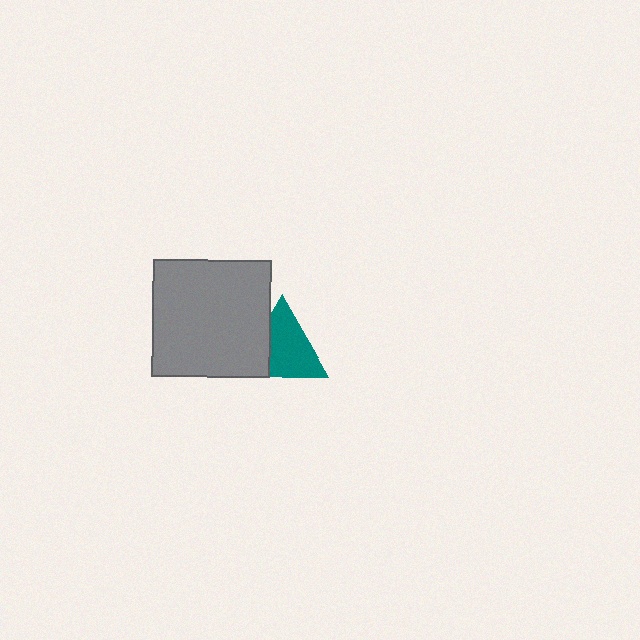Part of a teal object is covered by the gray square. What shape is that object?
It is a triangle.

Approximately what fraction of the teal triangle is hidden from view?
Roughly 30% of the teal triangle is hidden behind the gray square.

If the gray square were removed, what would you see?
You would see the complete teal triangle.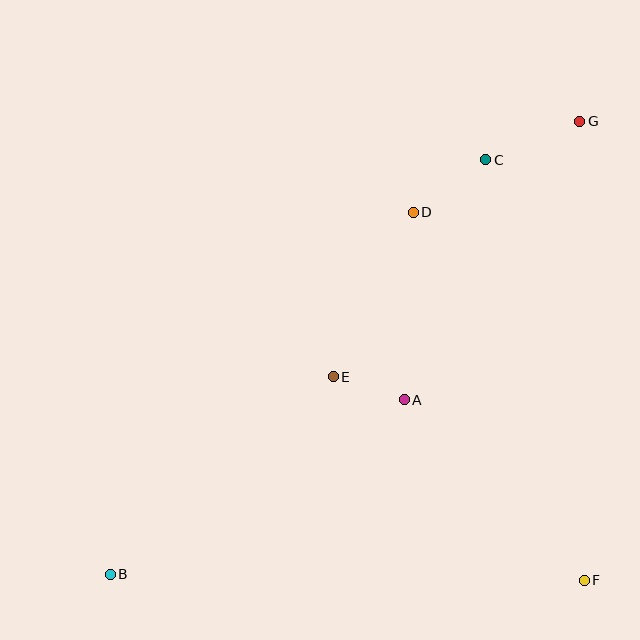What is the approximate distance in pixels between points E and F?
The distance between E and F is approximately 323 pixels.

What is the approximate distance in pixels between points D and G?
The distance between D and G is approximately 190 pixels.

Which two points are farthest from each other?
Points B and G are farthest from each other.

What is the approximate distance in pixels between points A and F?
The distance between A and F is approximately 255 pixels.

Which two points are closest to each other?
Points A and E are closest to each other.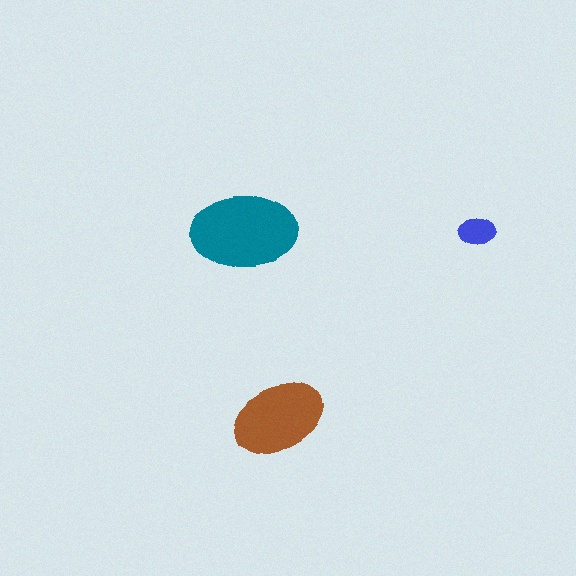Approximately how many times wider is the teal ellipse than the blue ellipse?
About 3 times wider.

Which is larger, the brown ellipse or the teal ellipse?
The teal one.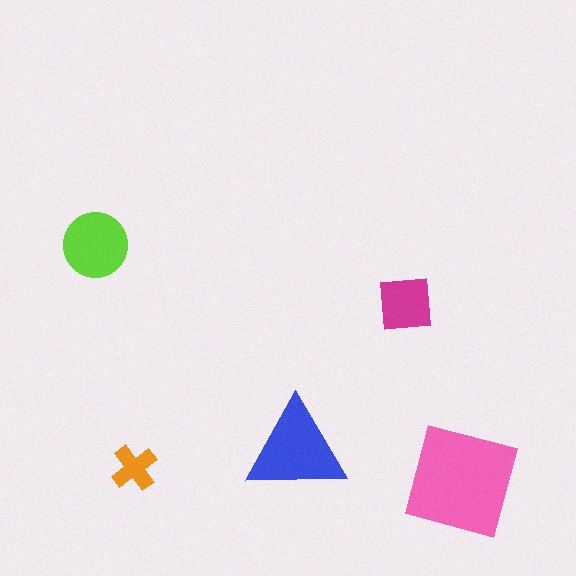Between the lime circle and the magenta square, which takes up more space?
The lime circle.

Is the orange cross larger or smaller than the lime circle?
Smaller.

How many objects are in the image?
There are 5 objects in the image.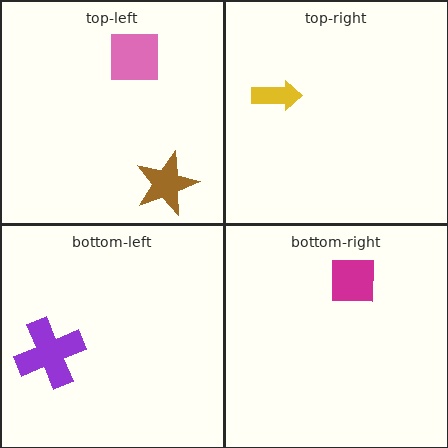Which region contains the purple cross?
The bottom-left region.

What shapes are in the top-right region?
The yellow arrow.